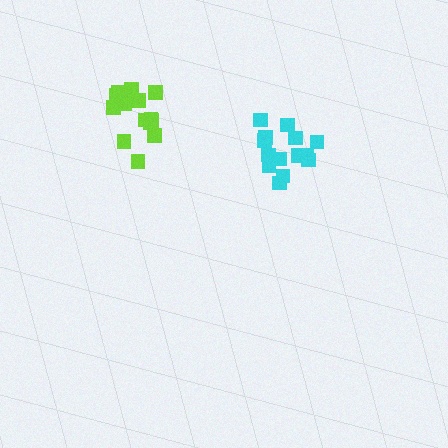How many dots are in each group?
Group 1: 16 dots, Group 2: 15 dots (31 total).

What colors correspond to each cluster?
The clusters are colored: lime, cyan.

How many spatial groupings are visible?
There are 2 spatial groupings.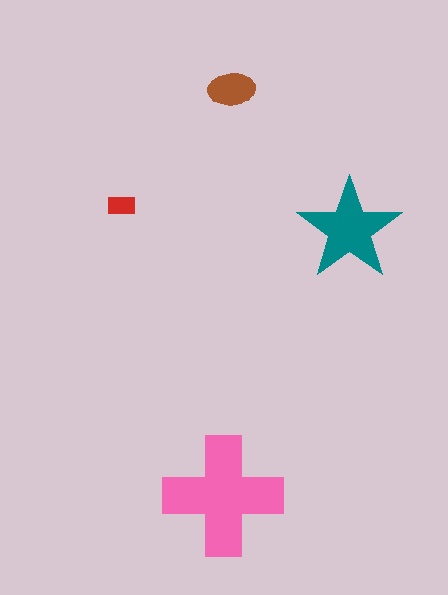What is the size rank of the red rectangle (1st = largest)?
4th.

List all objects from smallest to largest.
The red rectangle, the brown ellipse, the teal star, the pink cross.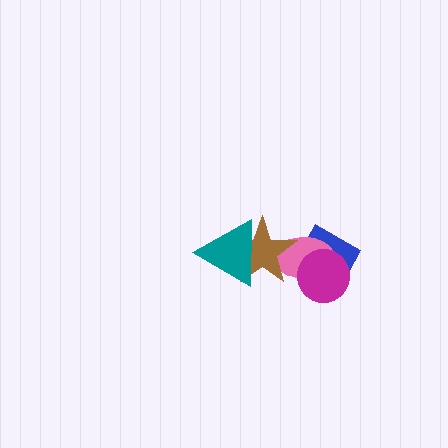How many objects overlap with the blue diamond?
3 objects overlap with the blue diamond.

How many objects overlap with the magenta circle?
2 objects overlap with the magenta circle.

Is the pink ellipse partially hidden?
Yes, it is partially covered by another shape.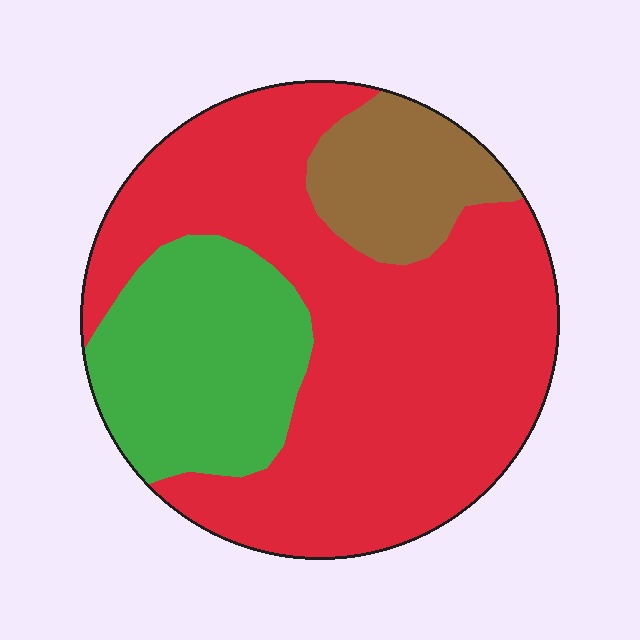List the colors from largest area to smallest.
From largest to smallest: red, green, brown.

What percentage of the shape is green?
Green covers 24% of the shape.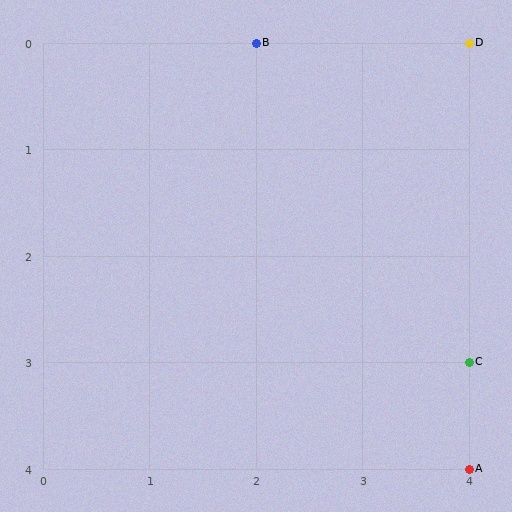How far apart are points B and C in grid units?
Points B and C are 2 columns and 3 rows apart (about 3.6 grid units diagonally).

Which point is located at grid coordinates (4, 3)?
Point C is at (4, 3).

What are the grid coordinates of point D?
Point D is at grid coordinates (4, 0).